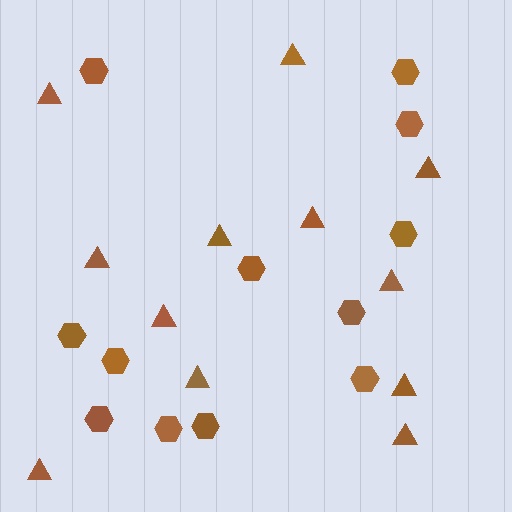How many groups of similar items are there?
There are 2 groups: one group of triangles (12) and one group of hexagons (12).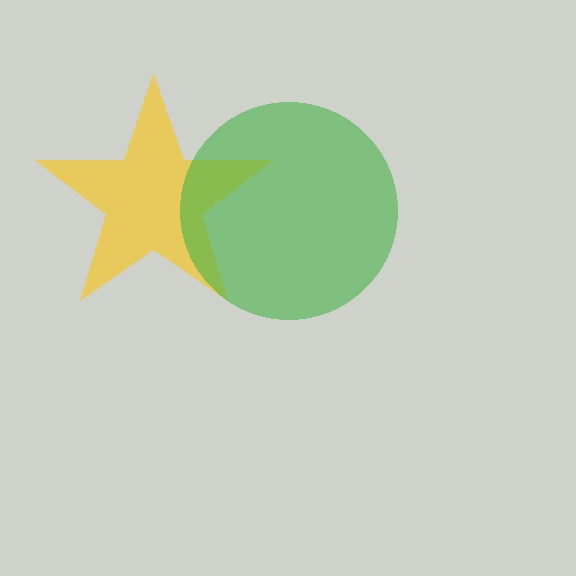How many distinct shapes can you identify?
There are 2 distinct shapes: a yellow star, a green circle.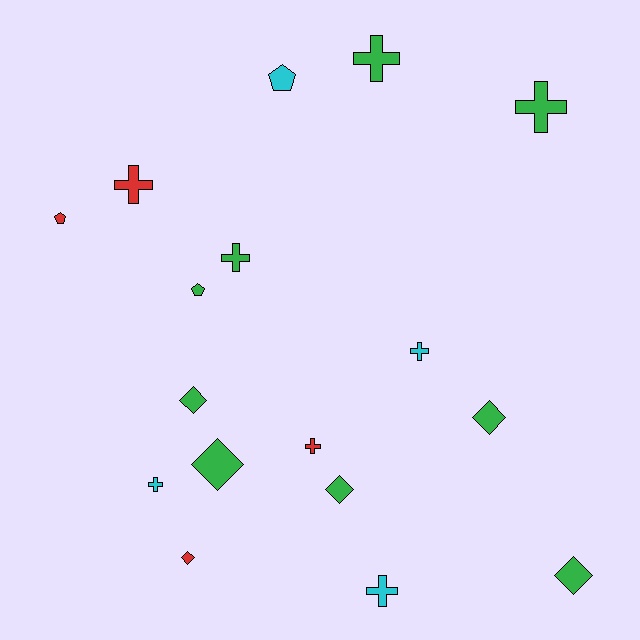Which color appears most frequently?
Green, with 9 objects.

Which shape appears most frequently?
Cross, with 8 objects.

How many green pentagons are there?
There is 1 green pentagon.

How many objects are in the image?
There are 17 objects.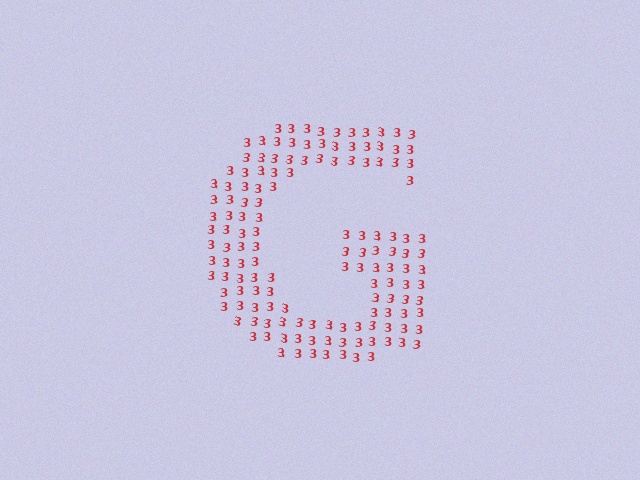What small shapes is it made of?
It is made of small digit 3's.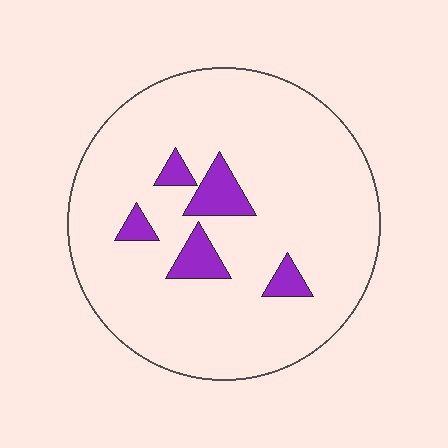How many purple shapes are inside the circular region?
5.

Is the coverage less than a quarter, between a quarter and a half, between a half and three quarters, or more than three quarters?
Less than a quarter.